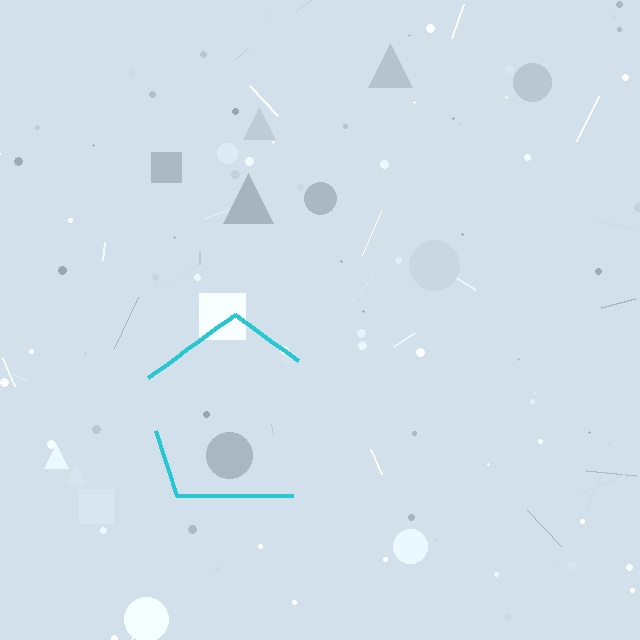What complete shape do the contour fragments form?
The contour fragments form a pentagon.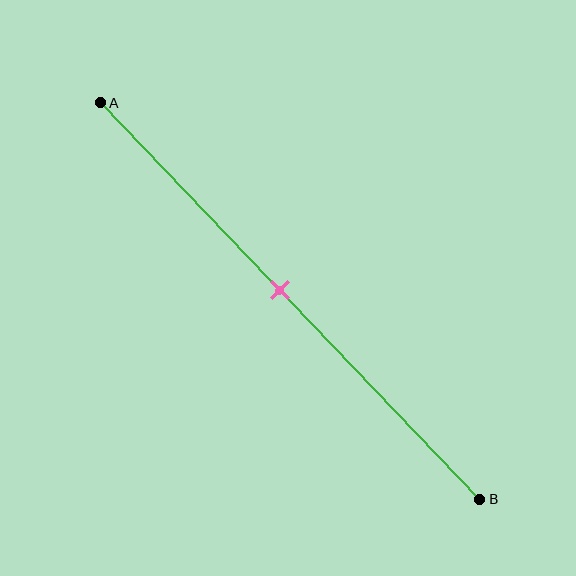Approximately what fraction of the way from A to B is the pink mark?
The pink mark is approximately 45% of the way from A to B.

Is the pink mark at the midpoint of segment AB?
Yes, the mark is approximately at the midpoint.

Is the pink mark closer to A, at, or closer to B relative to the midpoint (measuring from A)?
The pink mark is approximately at the midpoint of segment AB.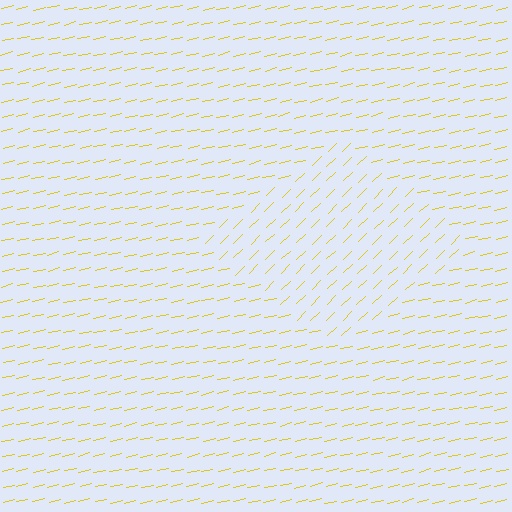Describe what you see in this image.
The image is filled with small yellow line segments. A diamond region in the image has lines oriented differently from the surrounding lines, creating a visible texture boundary.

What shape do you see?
I see a diamond.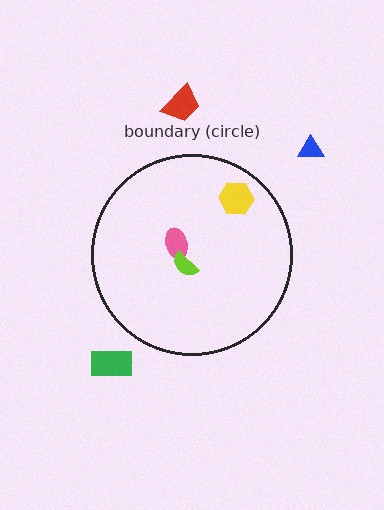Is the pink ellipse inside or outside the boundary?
Inside.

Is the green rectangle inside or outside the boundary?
Outside.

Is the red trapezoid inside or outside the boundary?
Outside.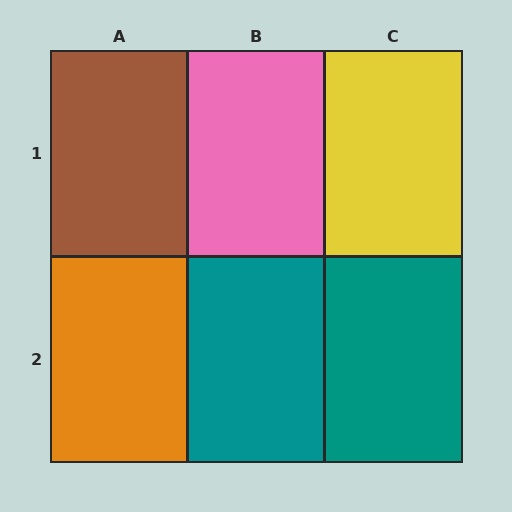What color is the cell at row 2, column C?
Teal.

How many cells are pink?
1 cell is pink.